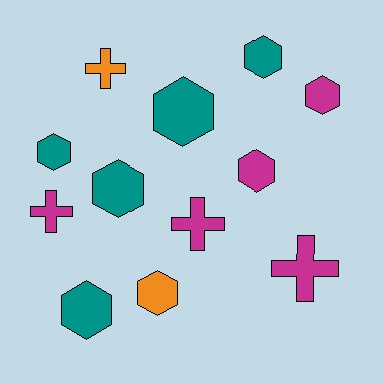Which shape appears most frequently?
Hexagon, with 8 objects.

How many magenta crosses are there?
There are 3 magenta crosses.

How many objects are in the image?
There are 12 objects.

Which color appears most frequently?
Magenta, with 5 objects.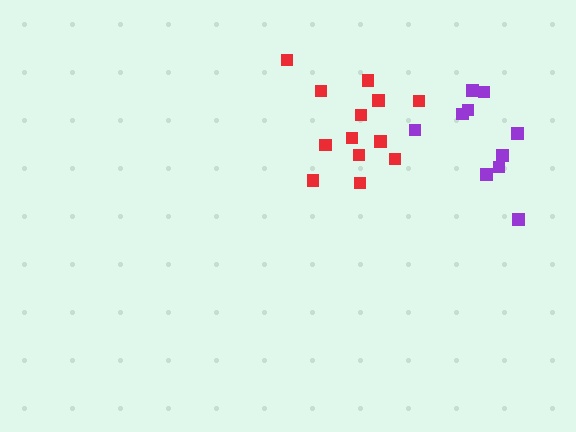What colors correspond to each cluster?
The clusters are colored: purple, red.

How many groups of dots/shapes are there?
There are 2 groups.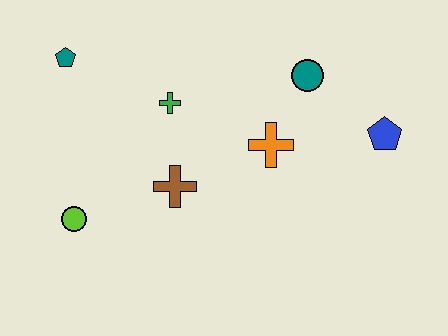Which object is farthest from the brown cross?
The blue pentagon is farthest from the brown cross.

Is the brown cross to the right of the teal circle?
No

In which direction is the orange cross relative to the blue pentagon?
The orange cross is to the left of the blue pentagon.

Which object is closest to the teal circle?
The orange cross is closest to the teal circle.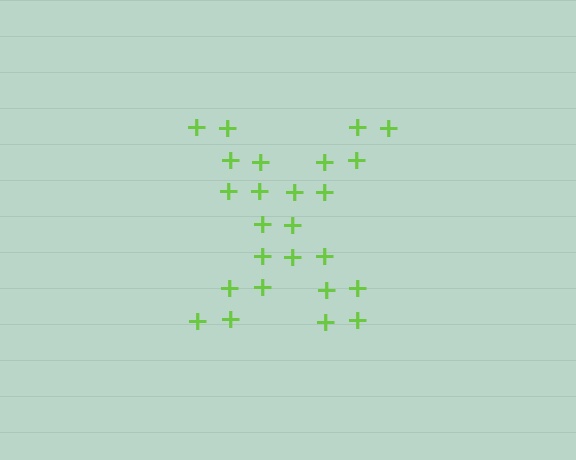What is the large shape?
The large shape is the letter X.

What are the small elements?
The small elements are plus signs.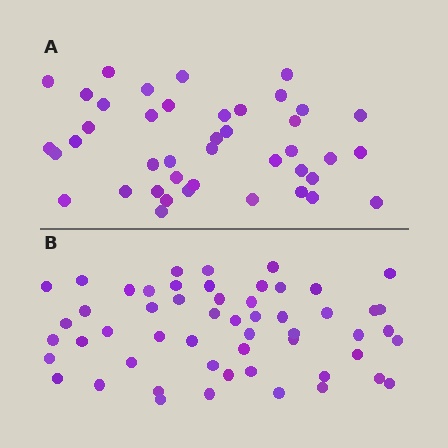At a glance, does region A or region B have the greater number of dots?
Region B (the bottom region) has more dots.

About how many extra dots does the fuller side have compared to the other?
Region B has roughly 12 or so more dots than region A.